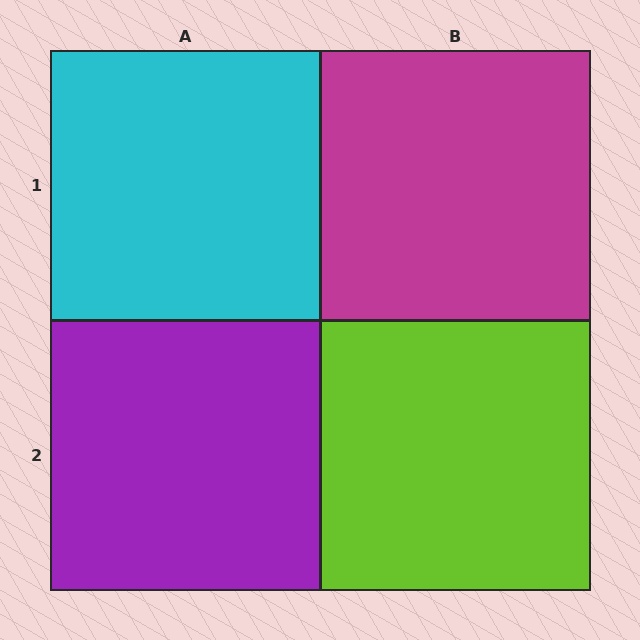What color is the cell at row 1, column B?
Magenta.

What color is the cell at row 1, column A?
Cyan.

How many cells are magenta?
1 cell is magenta.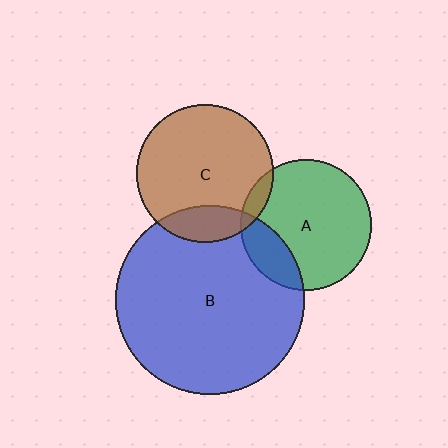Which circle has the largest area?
Circle B (blue).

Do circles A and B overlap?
Yes.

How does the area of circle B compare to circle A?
Approximately 2.1 times.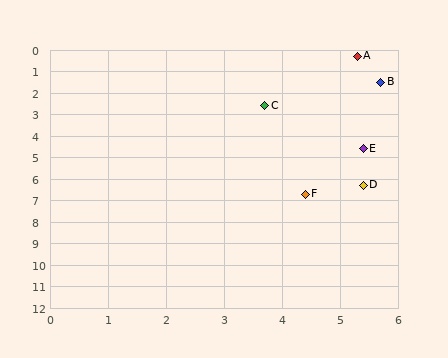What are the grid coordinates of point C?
Point C is at approximately (3.7, 2.6).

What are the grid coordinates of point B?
Point B is at approximately (5.7, 1.5).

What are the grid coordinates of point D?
Point D is at approximately (5.4, 6.3).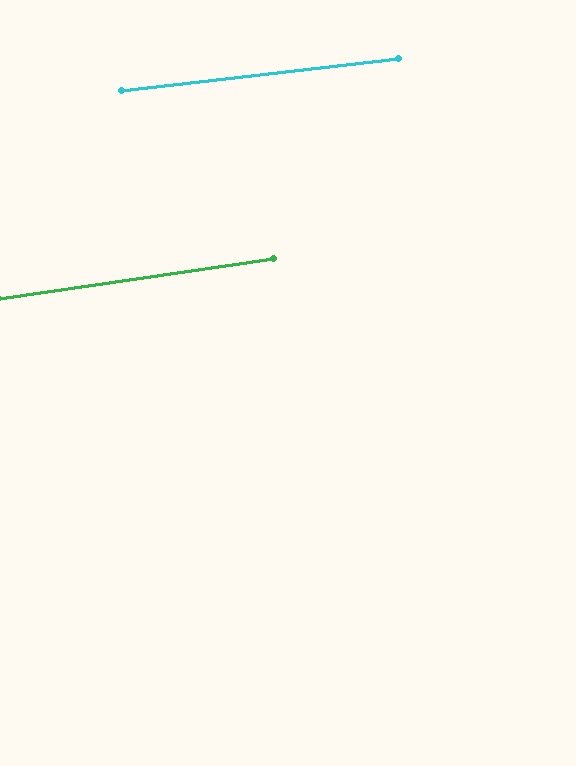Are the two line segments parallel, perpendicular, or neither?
Parallel — their directions differ by only 1.8°.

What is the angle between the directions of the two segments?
Approximately 2 degrees.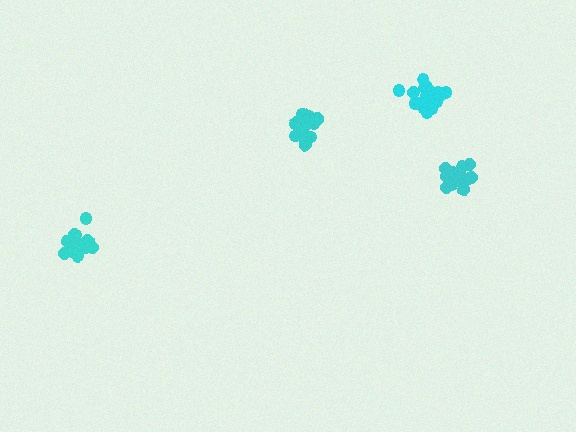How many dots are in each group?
Group 1: 16 dots, Group 2: 15 dots, Group 3: 18 dots, Group 4: 17 dots (66 total).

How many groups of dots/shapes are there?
There are 4 groups.